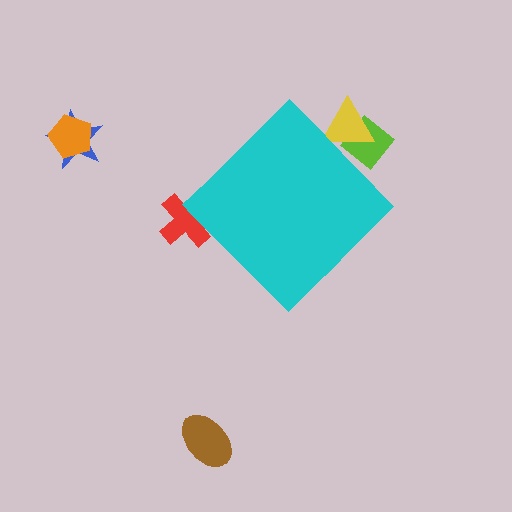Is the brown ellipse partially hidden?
No, the brown ellipse is fully visible.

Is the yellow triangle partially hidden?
Yes, the yellow triangle is partially hidden behind the cyan diamond.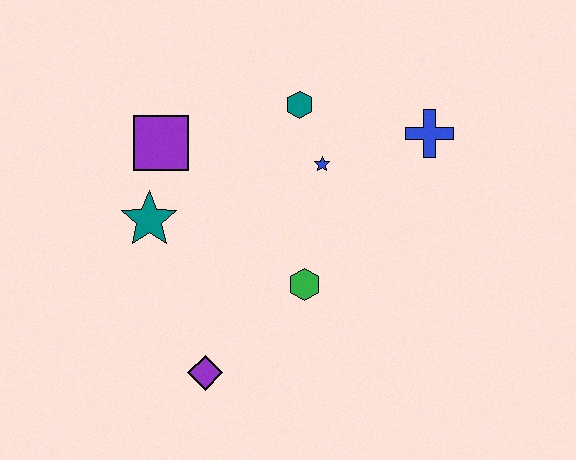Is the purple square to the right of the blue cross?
No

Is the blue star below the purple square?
Yes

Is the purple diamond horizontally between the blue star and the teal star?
Yes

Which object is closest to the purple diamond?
The green hexagon is closest to the purple diamond.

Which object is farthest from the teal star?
The blue cross is farthest from the teal star.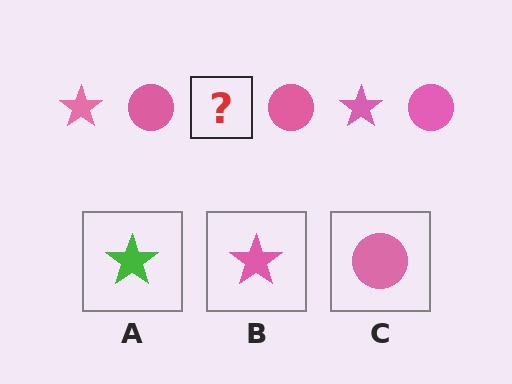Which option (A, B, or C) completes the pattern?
B.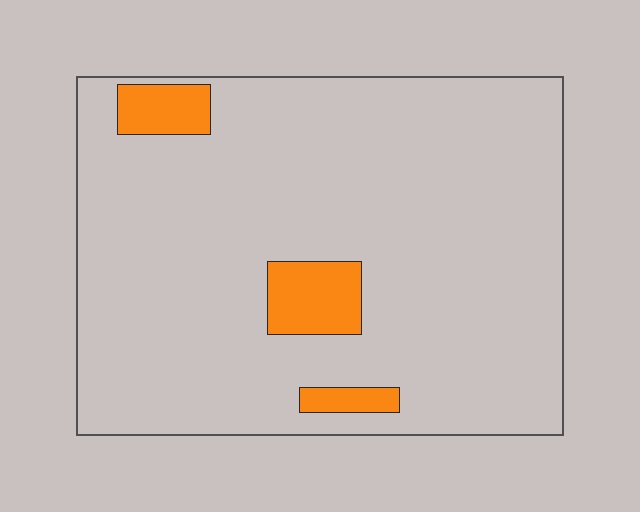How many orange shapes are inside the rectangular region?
3.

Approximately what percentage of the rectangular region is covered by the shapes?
Approximately 10%.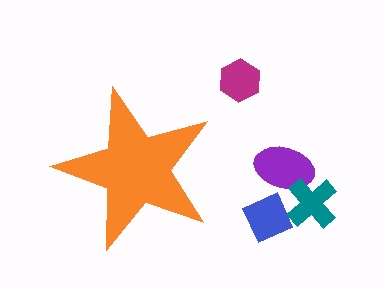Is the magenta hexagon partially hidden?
No, the magenta hexagon is fully visible.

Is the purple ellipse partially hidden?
No, the purple ellipse is fully visible.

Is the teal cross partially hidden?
No, the teal cross is fully visible.